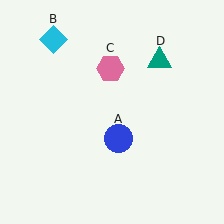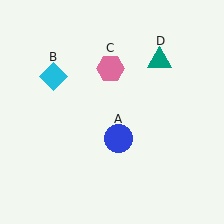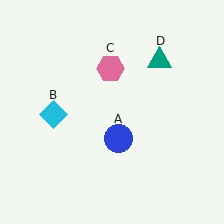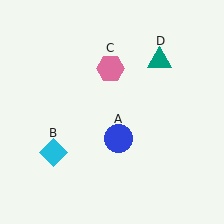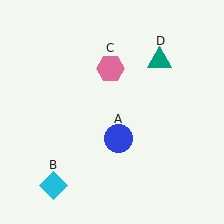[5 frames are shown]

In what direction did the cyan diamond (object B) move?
The cyan diamond (object B) moved down.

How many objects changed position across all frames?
1 object changed position: cyan diamond (object B).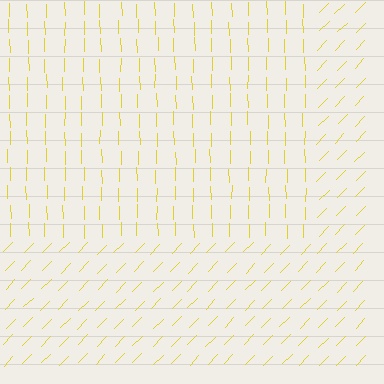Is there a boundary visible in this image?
Yes, there is a texture boundary formed by a change in line orientation.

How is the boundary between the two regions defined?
The boundary is defined purely by a change in line orientation (approximately 45 degrees difference). All lines are the same color and thickness.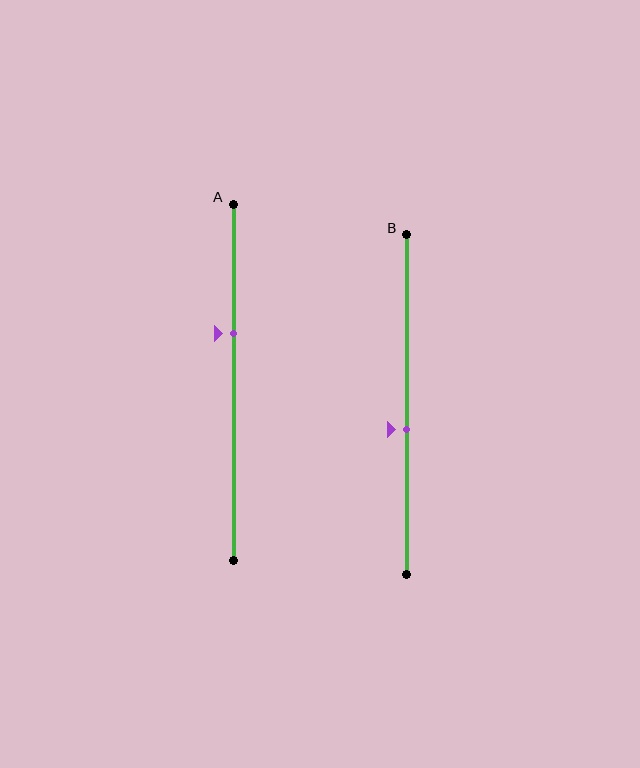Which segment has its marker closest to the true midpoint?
Segment B has its marker closest to the true midpoint.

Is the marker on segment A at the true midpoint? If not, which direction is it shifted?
No, the marker on segment A is shifted upward by about 14% of the segment length.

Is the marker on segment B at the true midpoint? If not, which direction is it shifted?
No, the marker on segment B is shifted downward by about 8% of the segment length.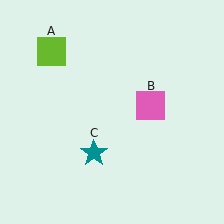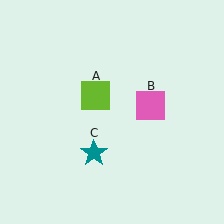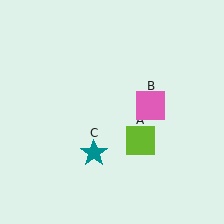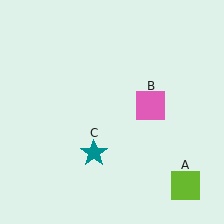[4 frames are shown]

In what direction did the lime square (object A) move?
The lime square (object A) moved down and to the right.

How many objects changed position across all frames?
1 object changed position: lime square (object A).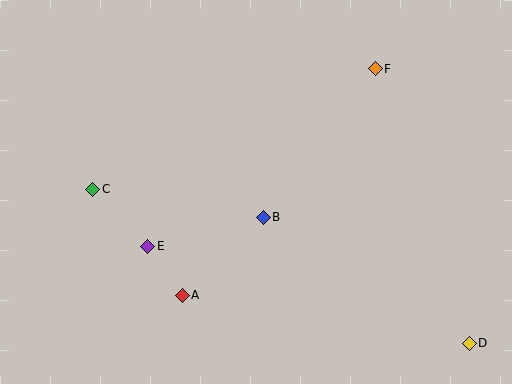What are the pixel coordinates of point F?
Point F is at (375, 69).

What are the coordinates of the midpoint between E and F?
The midpoint between E and F is at (262, 157).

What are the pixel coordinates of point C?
Point C is at (93, 189).